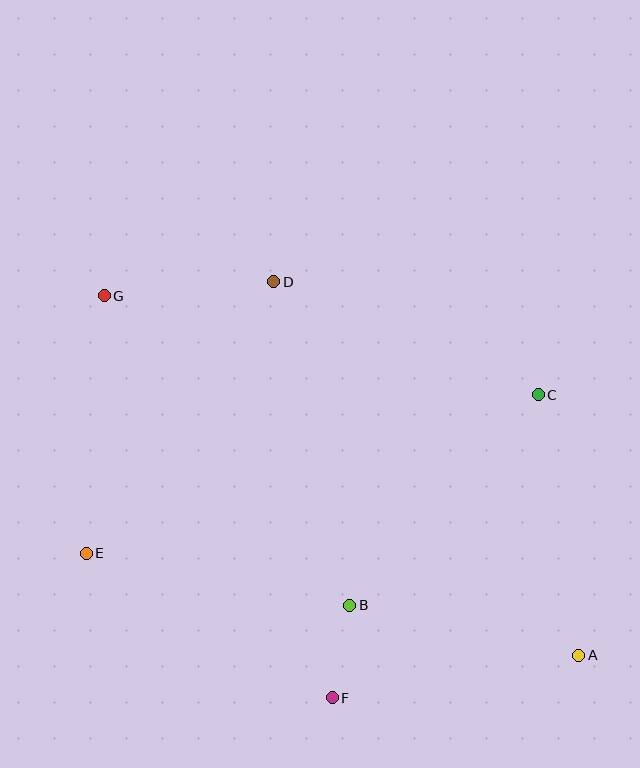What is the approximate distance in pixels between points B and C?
The distance between B and C is approximately 282 pixels.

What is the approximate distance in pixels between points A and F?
The distance between A and F is approximately 250 pixels.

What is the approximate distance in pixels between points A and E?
The distance between A and E is approximately 503 pixels.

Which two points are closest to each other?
Points B and F are closest to each other.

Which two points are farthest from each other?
Points A and G are farthest from each other.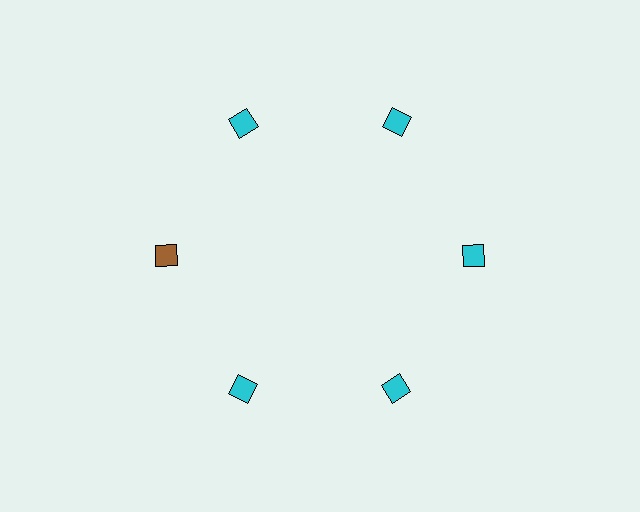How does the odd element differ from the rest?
It has a different color: brown instead of cyan.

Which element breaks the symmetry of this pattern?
The brown diamond at roughly the 9 o'clock position breaks the symmetry. All other shapes are cyan diamonds.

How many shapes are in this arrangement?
There are 6 shapes arranged in a ring pattern.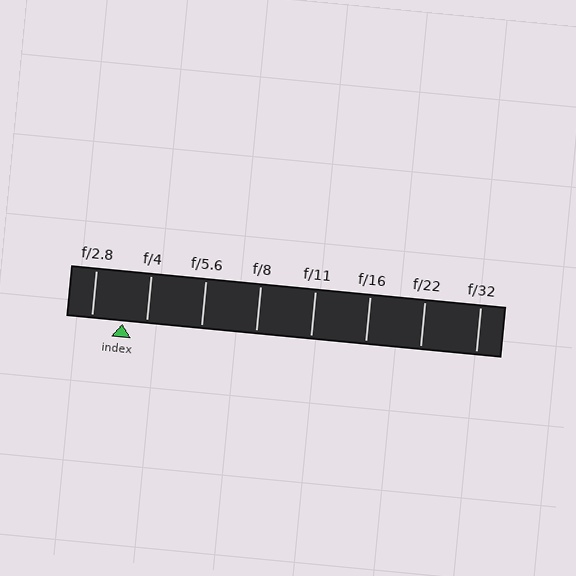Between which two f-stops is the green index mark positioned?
The index mark is between f/2.8 and f/4.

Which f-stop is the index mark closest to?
The index mark is closest to f/4.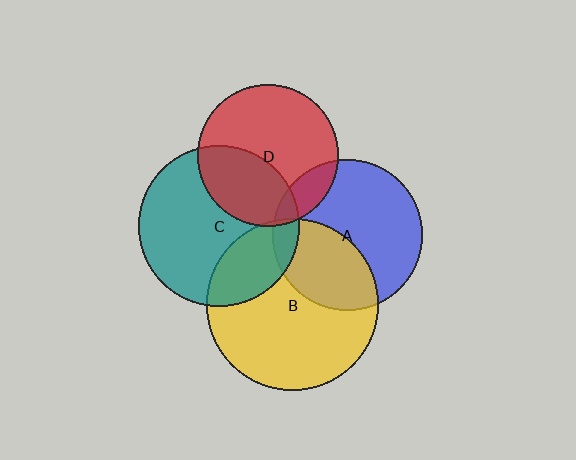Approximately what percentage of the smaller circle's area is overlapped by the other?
Approximately 10%.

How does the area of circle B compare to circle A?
Approximately 1.3 times.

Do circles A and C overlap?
Yes.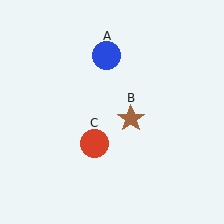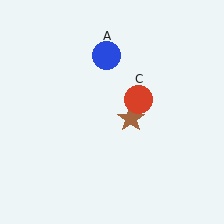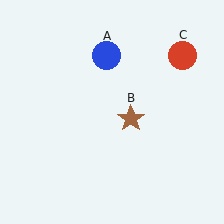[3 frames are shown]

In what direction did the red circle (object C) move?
The red circle (object C) moved up and to the right.